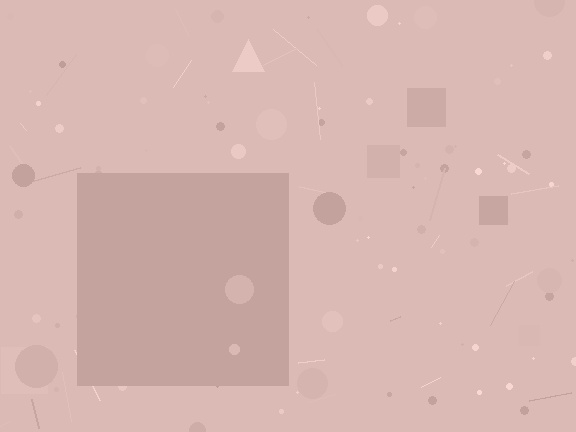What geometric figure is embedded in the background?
A square is embedded in the background.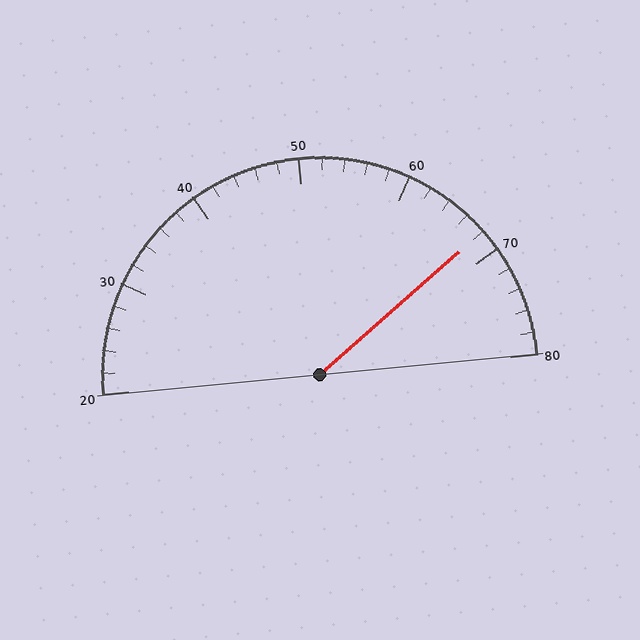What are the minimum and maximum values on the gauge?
The gauge ranges from 20 to 80.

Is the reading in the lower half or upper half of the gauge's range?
The reading is in the upper half of the range (20 to 80).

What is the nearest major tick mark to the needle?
The nearest major tick mark is 70.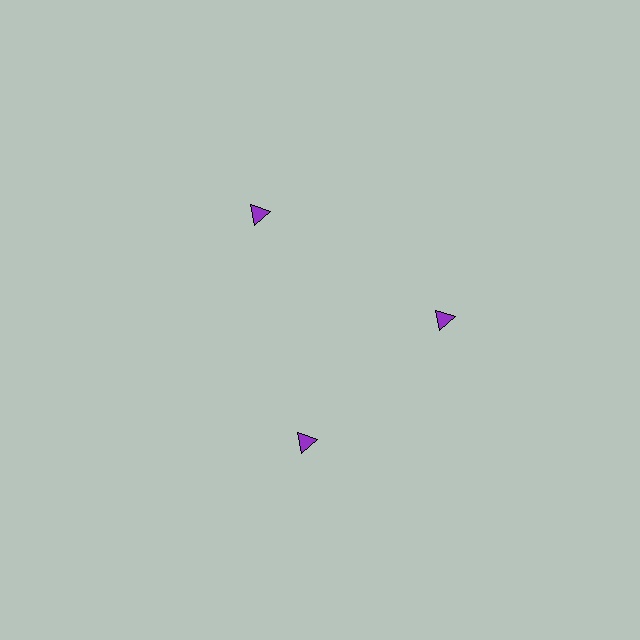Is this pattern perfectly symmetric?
No. The 3 purple triangles are arranged in a ring, but one element near the 7 o'clock position is rotated out of alignment along the ring, breaking the 3-fold rotational symmetry.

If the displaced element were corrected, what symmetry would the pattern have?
It would have 3-fold rotational symmetry — the pattern would map onto itself every 120 degrees.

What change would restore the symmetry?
The symmetry would be restored by rotating it back into even spacing with its neighbors so that all 3 triangles sit at equal angles and equal distance from the center.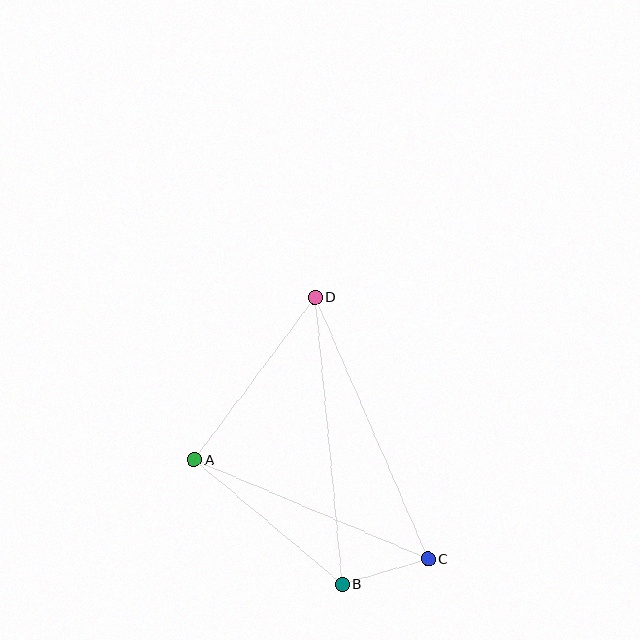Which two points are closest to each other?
Points B and C are closest to each other.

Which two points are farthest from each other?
Points B and D are farthest from each other.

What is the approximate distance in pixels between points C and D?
The distance between C and D is approximately 285 pixels.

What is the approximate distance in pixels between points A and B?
The distance between A and B is approximately 193 pixels.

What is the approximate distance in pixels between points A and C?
The distance between A and C is approximately 253 pixels.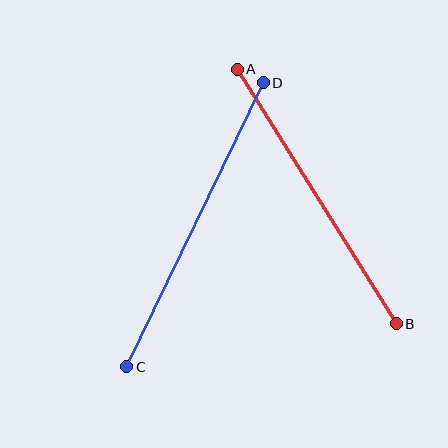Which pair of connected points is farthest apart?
Points C and D are farthest apart.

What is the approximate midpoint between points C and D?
The midpoint is at approximately (195, 225) pixels.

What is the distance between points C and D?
The distance is approximately 315 pixels.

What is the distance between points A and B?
The distance is approximately 300 pixels.